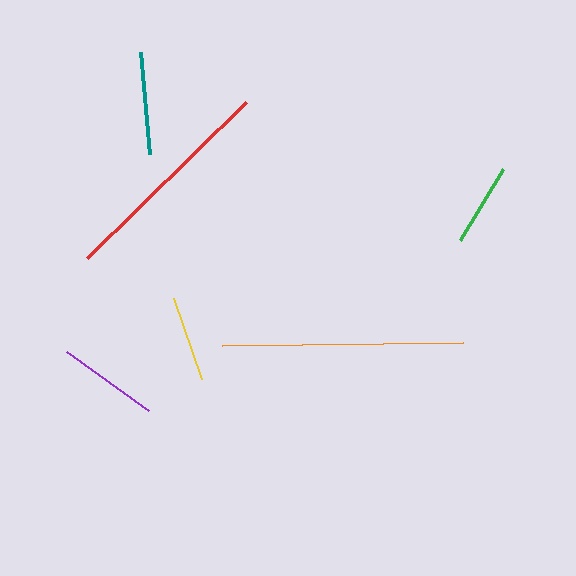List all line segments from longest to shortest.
From longest to shortest: orange, red, teal, purple, yellow, green.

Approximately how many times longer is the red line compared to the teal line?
The red line is approximately 2.2 times the length of the teal line.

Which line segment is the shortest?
The green line is the shortest at approximately 83 pixels.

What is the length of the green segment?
The green segment is approximately 83 pixels long.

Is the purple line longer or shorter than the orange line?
The orange line is longer than the purple line.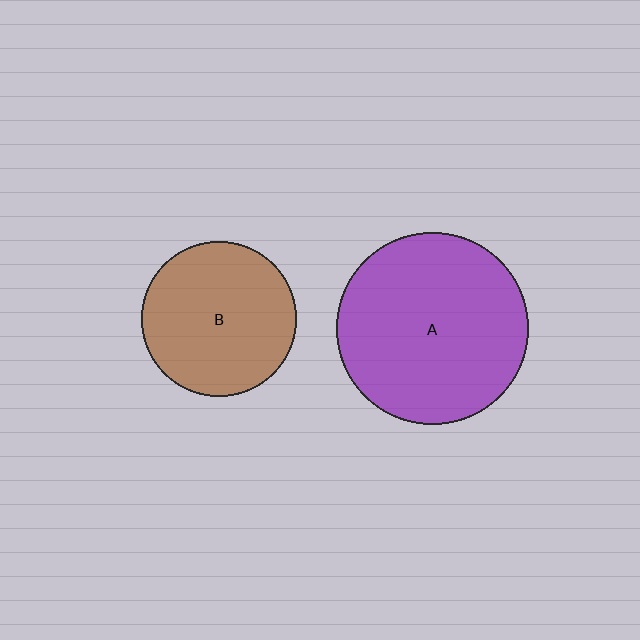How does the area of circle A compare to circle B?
Approximately 1.5 times.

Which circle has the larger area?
Circle A (purple).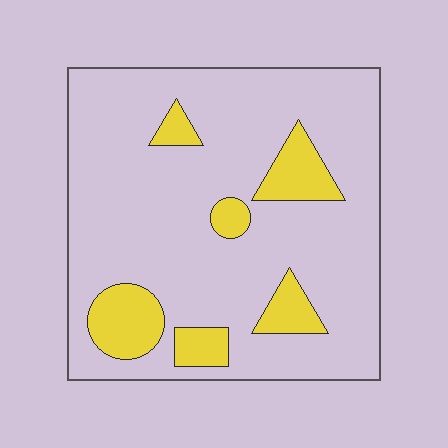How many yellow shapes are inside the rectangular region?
6.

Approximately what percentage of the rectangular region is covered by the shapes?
Approximately 15%.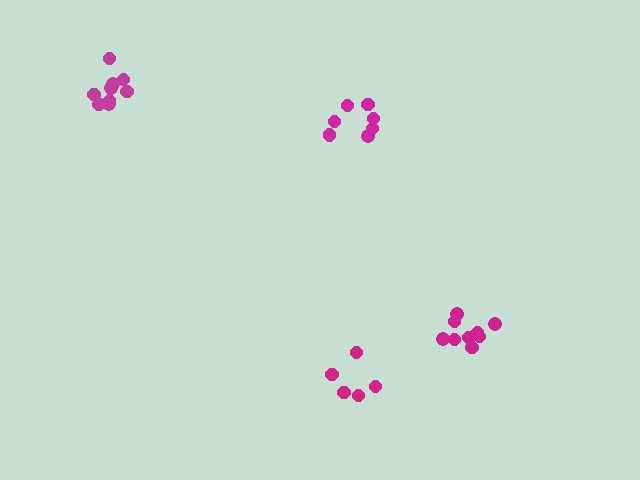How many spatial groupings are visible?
There are 4 spatial groupings.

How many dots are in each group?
Group 1: 9 dots, Group 2: 5 dots, Group 3: 7 dots, Group 4: 9 dots (30 total).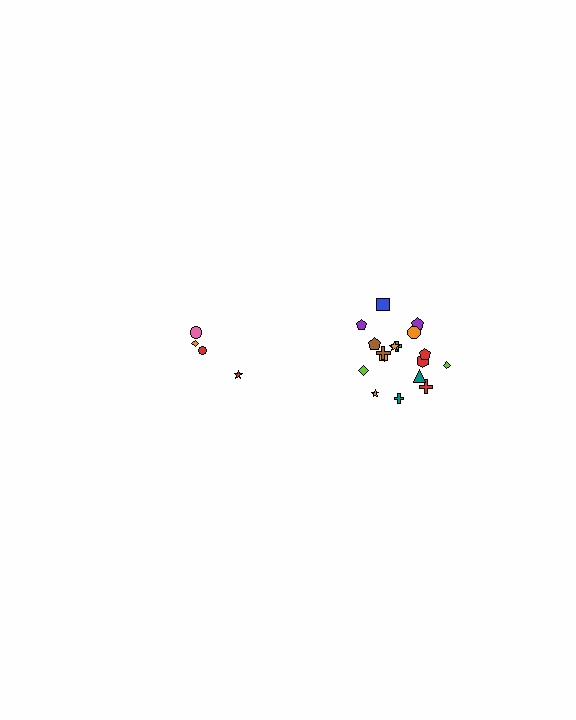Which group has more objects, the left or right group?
The right group.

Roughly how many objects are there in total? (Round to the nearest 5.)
Roughly 20 objects in total.